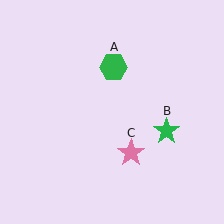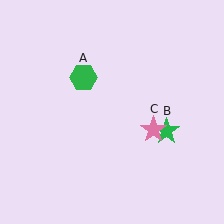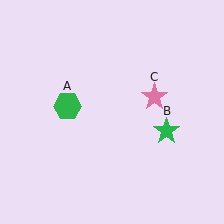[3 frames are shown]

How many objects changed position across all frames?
2 objects changed position: green hexagon (object A), pink star (object C).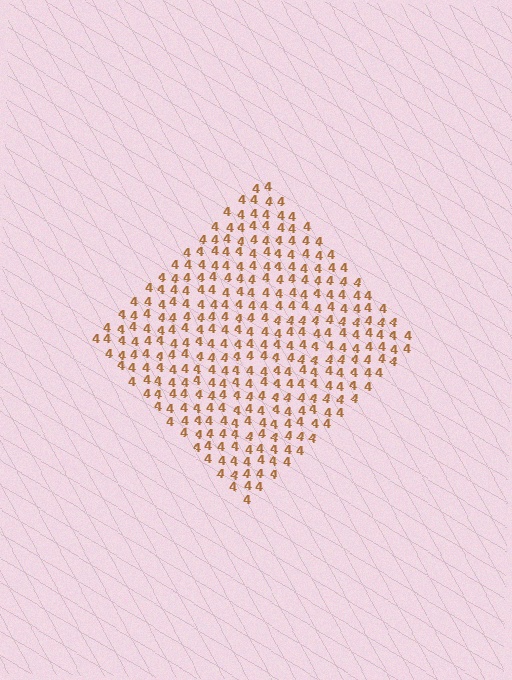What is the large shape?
The large shape is a diamond.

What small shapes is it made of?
It is made of small digit 4's.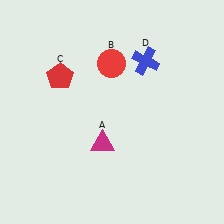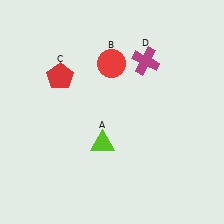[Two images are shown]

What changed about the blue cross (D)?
In Image 1, D is blue. In Image 2, it changed to magenta.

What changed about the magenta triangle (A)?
In Image 1, A is magenta. In Image 2, it changed to lime.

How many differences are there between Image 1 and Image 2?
There are 2 differences between the two images.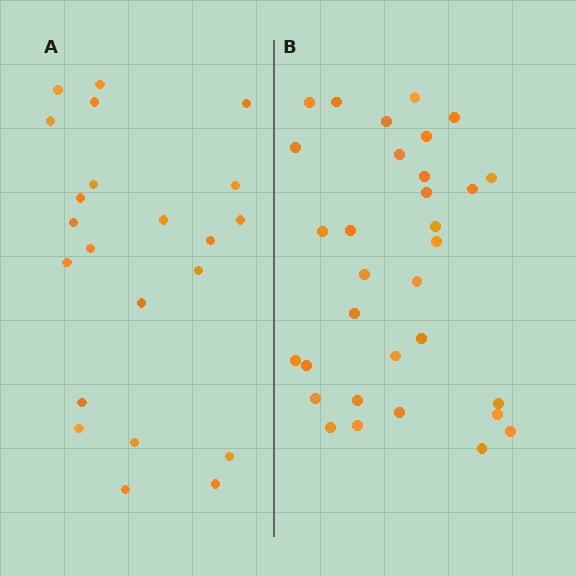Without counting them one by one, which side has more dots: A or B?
Region B (the right region) has more dots.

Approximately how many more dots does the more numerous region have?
Region B has roughly 10 or so more dots than region A.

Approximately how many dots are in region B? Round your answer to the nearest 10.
About 30 dots. (The exact count is 32, which rounds to 30.)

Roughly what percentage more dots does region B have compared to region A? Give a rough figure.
About 45% more.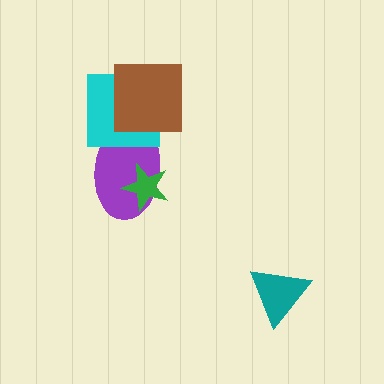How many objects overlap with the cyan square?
2 objects overlap with the cyan square.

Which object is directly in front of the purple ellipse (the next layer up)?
The green star is directly in front of the purple ellipse.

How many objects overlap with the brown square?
1 object overlaps with the brown square.